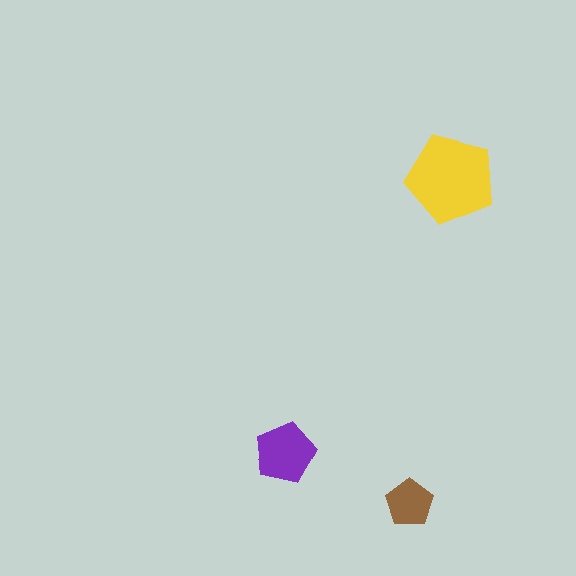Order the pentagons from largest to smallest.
the yellow one, the purple one, the brown one.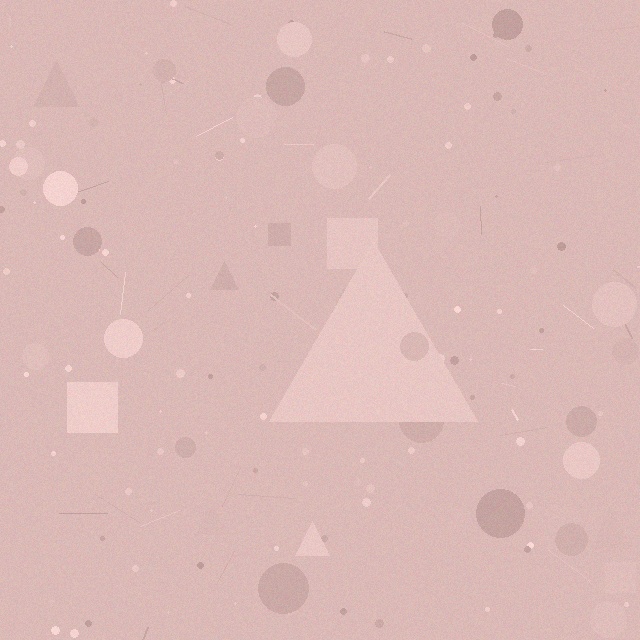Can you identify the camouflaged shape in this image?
The camouflaged shape is a triangle.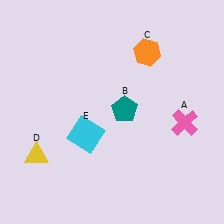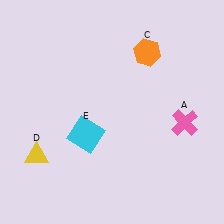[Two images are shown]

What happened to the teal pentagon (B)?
The teal pentagon (B) was removed in Image 2. It was in the top-right area of Image 1.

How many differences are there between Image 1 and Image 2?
There is 1 difference between the two images.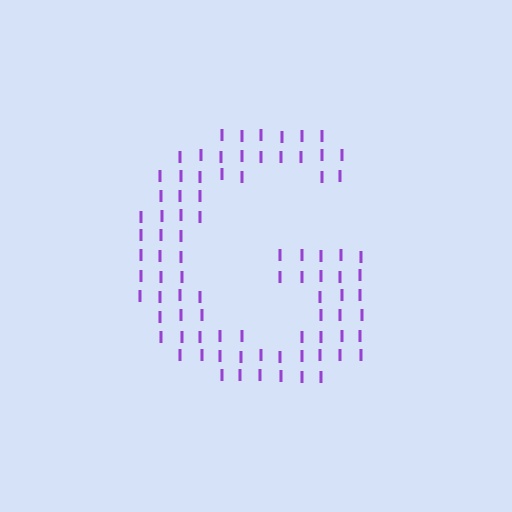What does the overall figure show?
The overall figure shows the letter G.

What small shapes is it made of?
It is made of small letter I's.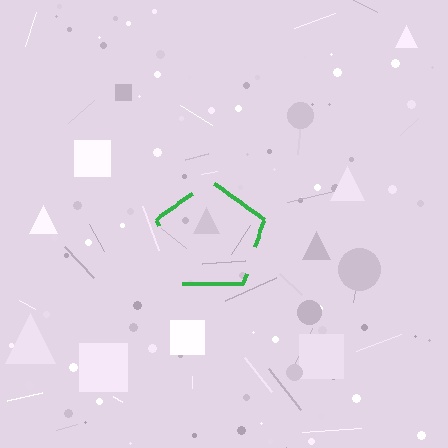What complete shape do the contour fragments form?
The contour fragments form a pentagon.